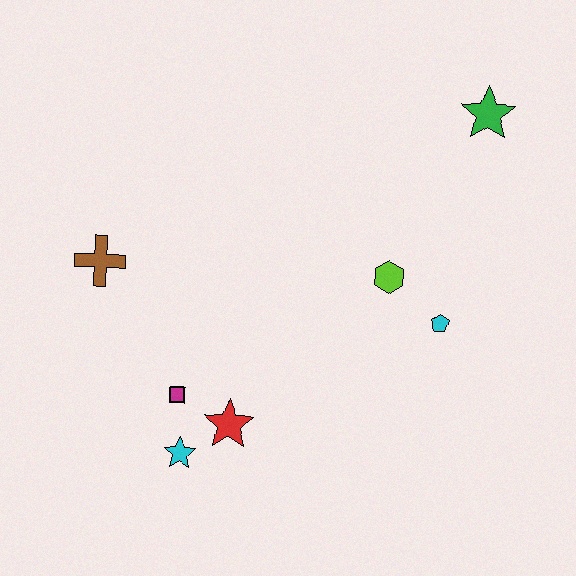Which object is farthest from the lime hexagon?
The brown cross is farthest from the lime hexagon.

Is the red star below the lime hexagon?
Yes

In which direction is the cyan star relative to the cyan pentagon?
The cyan star is to the left of the cyan pentagon.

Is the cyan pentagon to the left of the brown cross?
No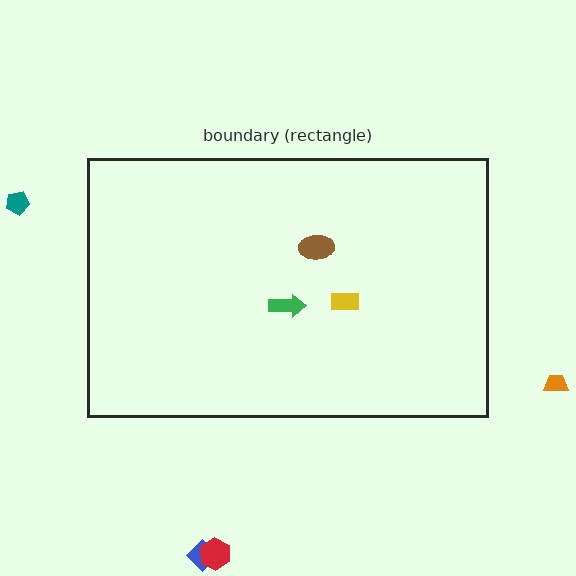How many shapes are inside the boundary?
3 inside, 4 outside.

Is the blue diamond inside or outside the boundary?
Outside.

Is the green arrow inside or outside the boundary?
Inside.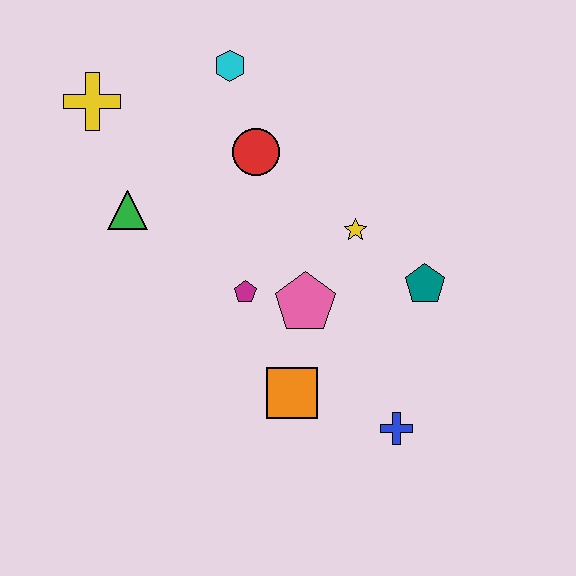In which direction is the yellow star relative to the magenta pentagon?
The yellow star is to the right of the magenta pentagon.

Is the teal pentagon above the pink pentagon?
Yes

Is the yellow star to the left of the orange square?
No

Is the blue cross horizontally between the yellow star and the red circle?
No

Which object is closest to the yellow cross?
The green triangle is closest to the yellow cross.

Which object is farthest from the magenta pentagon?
The yellow cross is farthest from the magenta pentagon.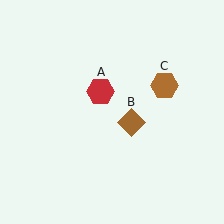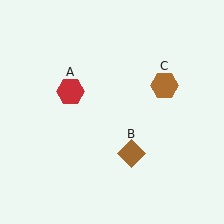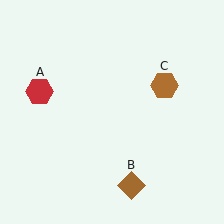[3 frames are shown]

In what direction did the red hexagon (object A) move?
The red hexagon (object A) moved left.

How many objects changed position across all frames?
2 objects changed position: red hexagon (object A), brown diamond (object B).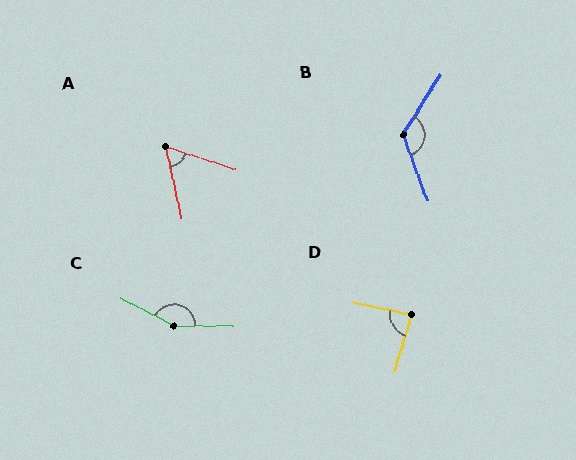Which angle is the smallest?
A, at approximately 59 degrees.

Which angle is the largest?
C, at approximately 153 degrees.